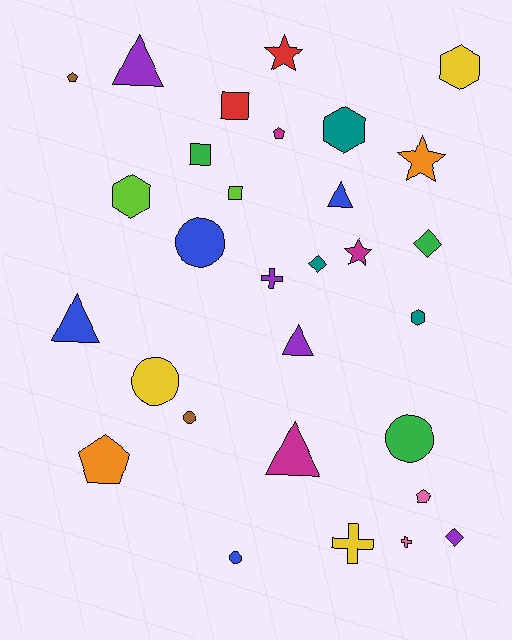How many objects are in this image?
There are 30 objects.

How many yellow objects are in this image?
There are 3 yellow objects.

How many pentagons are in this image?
There are 4 pentagons.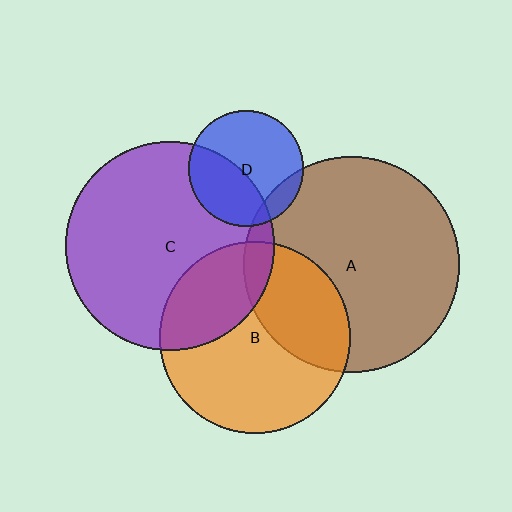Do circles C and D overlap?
Yes.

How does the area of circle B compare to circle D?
Approximately 2.7 times.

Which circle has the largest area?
Circle A (brown).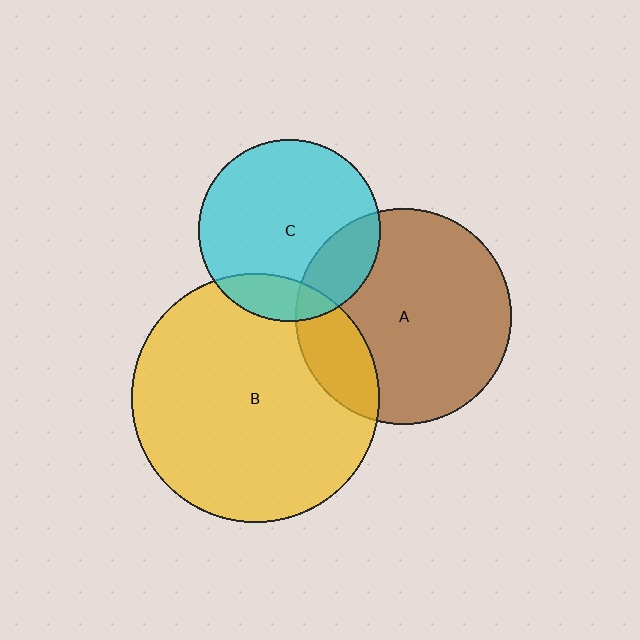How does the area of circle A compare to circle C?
Approximately 1.4 times.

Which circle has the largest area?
Circle B (yellow).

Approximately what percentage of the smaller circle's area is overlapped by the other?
Approximately 15%.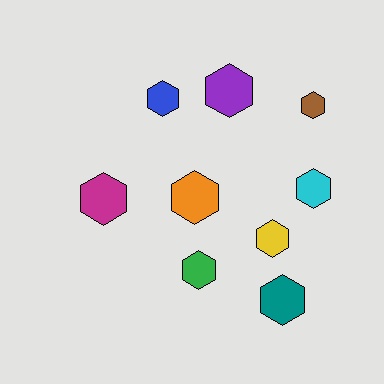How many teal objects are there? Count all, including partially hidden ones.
There is 1 teal object.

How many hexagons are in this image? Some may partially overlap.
There are 9 hexagons.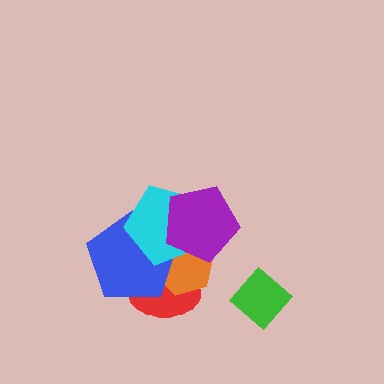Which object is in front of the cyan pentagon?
The purple pentagon is in front of the cyan pentagon.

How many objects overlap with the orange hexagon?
4 objects overlap with the orange hexagon.